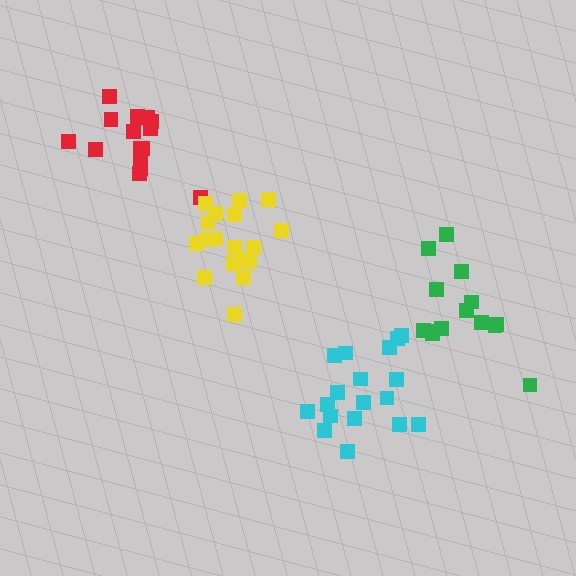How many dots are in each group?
Group 1: 14 dots, Group 2: 15 dots, Group 3: 18 dots, Group 4: 18 dots (65 total).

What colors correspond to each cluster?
The clusters are colored: green, red, yellow, cyan.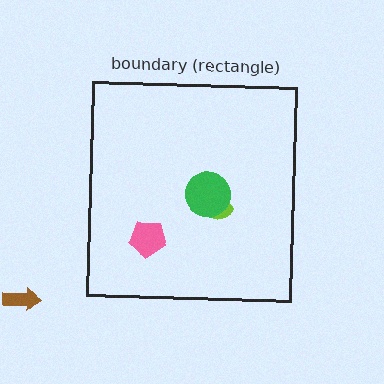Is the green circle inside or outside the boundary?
Inside.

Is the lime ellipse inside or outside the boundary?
Inside.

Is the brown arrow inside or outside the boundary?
Outside.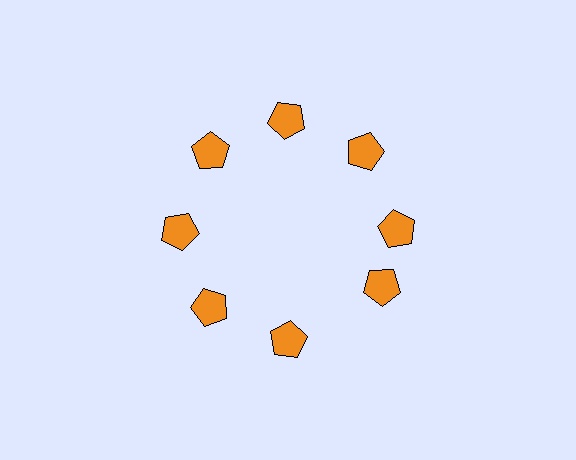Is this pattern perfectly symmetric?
No. The 8 orange pentagons are arranged in a ring, but one element near the 4 o'clock position is rotated out of alignment along the ring, breaking the 8-fold rotational symmetry.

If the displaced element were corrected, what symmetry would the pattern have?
It would have 8-fold rotational symmetry — the pattern would map onto itself every 45 degrees.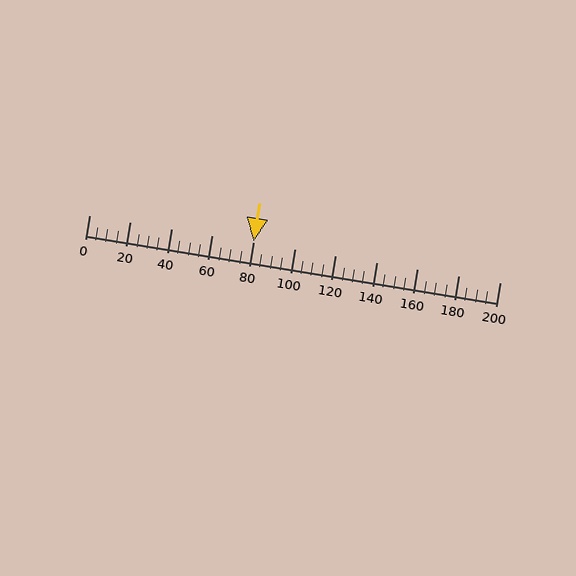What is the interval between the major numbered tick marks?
The major tick marks are spaced 20 units apart.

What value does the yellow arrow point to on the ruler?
The yellow arrow points to approximately 80.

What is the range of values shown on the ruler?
The ruler shows values from 0 to 200.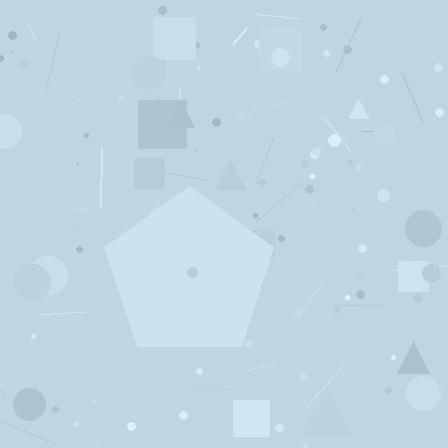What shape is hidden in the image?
A pentagon is hidden in the image.